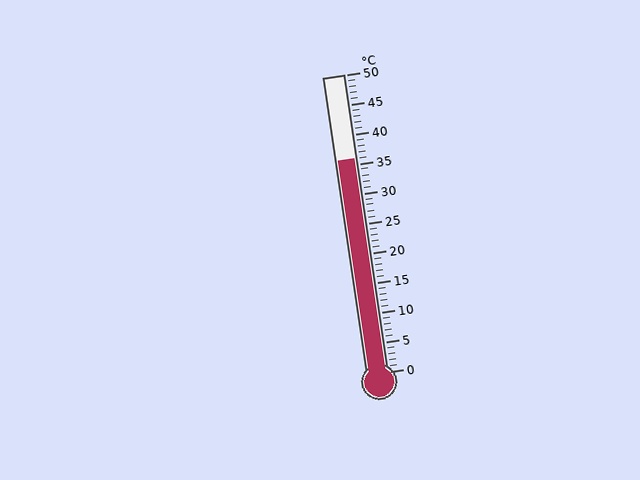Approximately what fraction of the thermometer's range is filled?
The thermometer is filled to approximately 70% of its range.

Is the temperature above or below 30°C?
The temperature is above 30°C.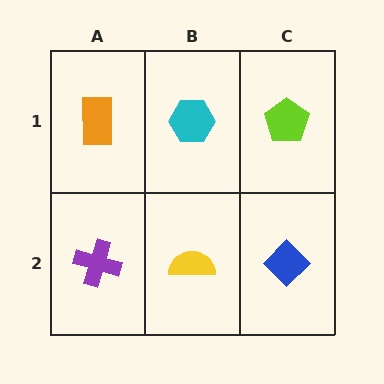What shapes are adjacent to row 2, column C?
A lime pentagon (row 1, column C), a yellow semicircle (row 2, column B).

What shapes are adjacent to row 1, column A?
A purple cross (row 2, column A), a cyan hexagon (row 1, column B).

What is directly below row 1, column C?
A blue diamond.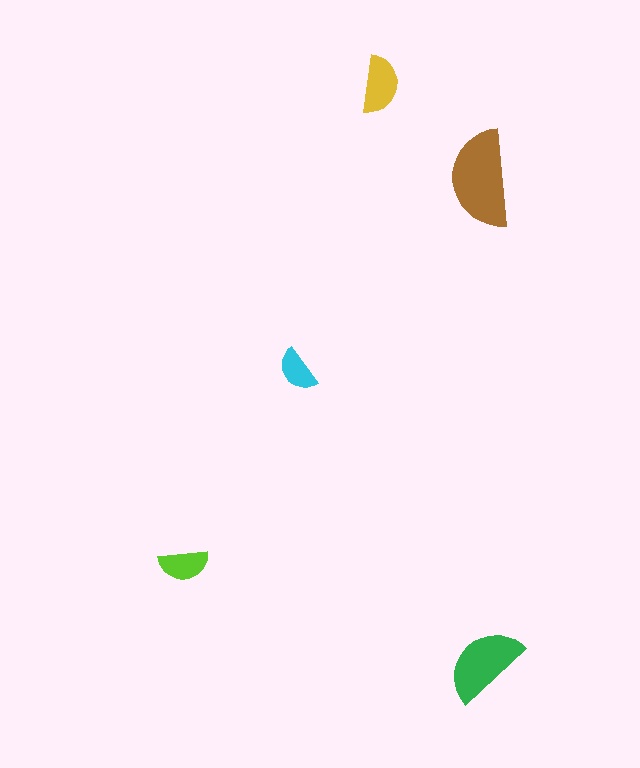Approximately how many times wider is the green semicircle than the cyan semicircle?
About 2 times wider.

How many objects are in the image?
There are 5 objects in the image.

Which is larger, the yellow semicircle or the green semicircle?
The green one.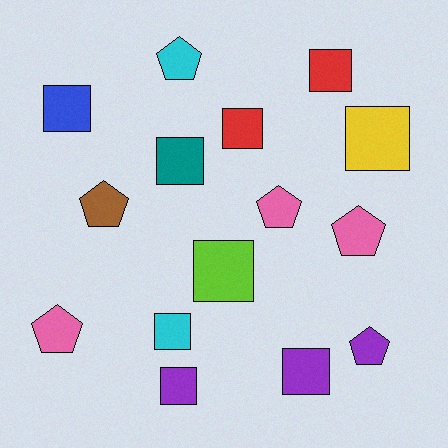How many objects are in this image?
There are 15 objects.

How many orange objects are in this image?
There are no orange objects.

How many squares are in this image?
There are 9 squares.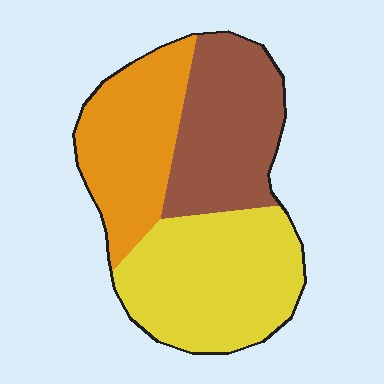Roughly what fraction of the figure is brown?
Brown takes up about one third (1/3) of the figure.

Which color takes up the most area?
Yellow, at roughly 40%.